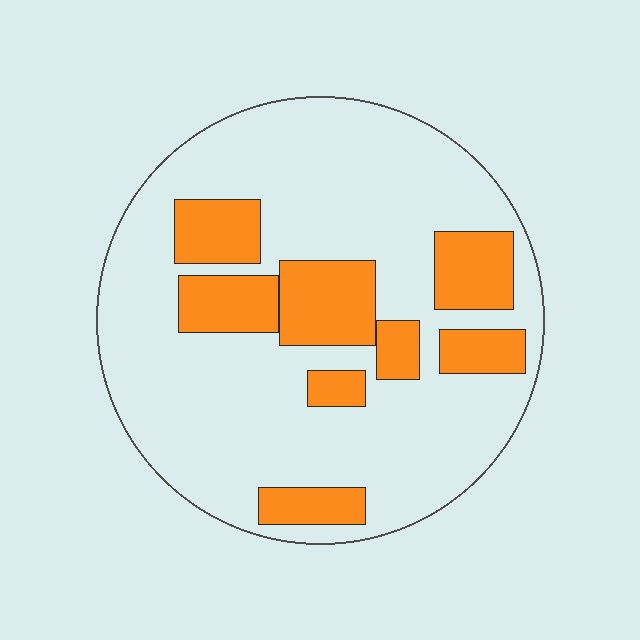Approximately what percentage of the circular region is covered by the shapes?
Approximately 25%.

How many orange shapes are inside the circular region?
8.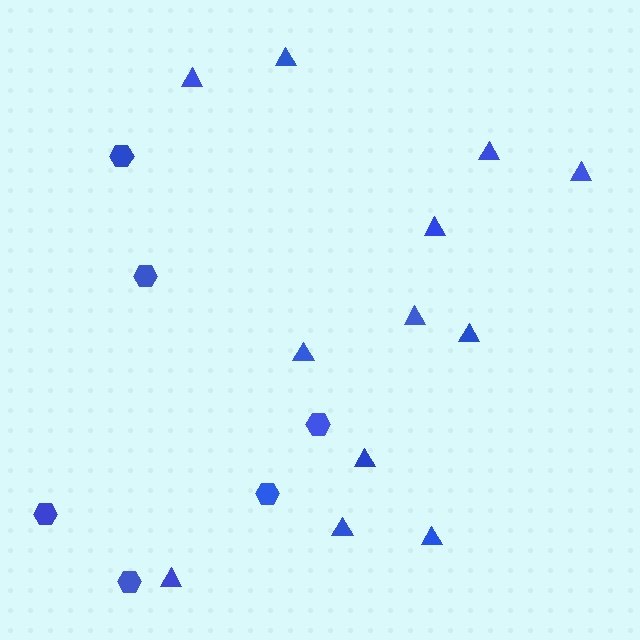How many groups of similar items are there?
There are 2 groups: one group of hexagons (6) and one group of triangles (12).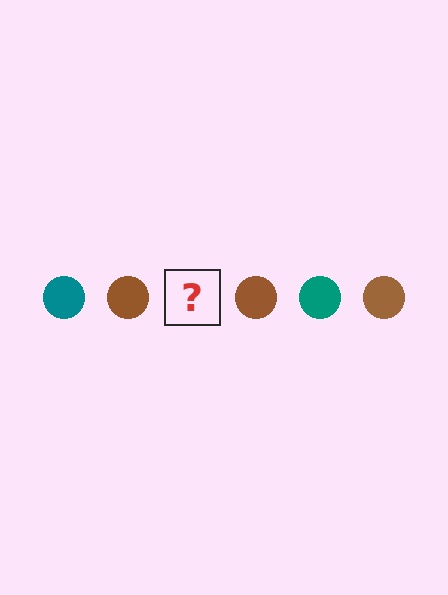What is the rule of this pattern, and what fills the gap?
The rule is that the pattern cycles through teal, brown circles. The gap should be filled with a teal circle.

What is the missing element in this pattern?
The missing element is a teal circle.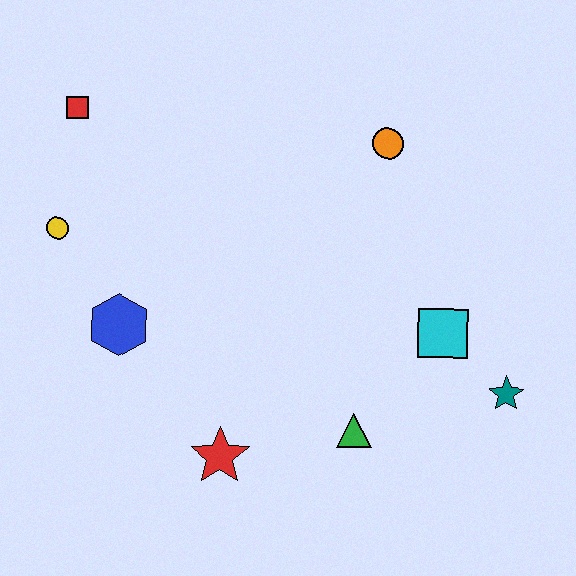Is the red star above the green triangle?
No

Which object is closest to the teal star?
The cyan square is closest to the teal star.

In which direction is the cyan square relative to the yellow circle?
The cyan square is to the right of the yellow circle.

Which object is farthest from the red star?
The red square is farthest from the red star.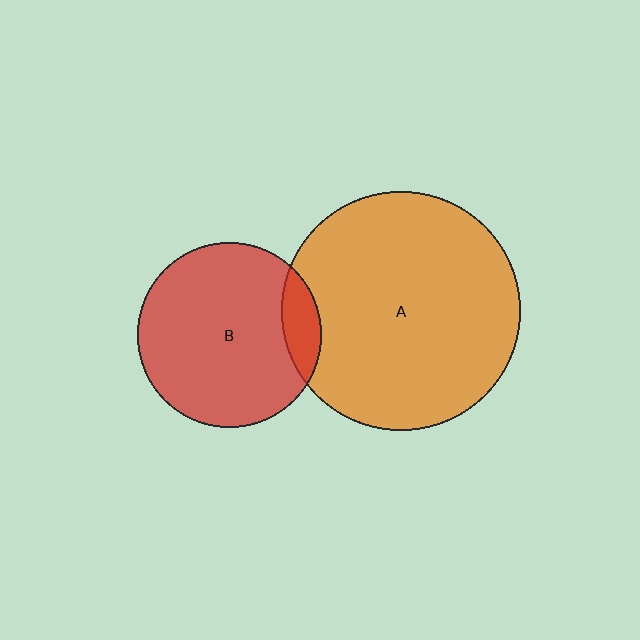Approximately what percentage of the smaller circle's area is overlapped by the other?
Approximately 10%.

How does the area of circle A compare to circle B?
Approximately 1.7 times.